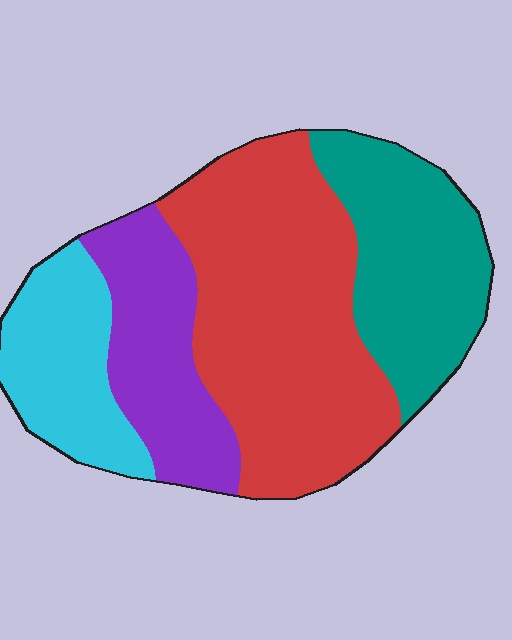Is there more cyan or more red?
Red.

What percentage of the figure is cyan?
Cyan takes up less than a sixth of the figure.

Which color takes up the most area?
Red, at roughly 40%.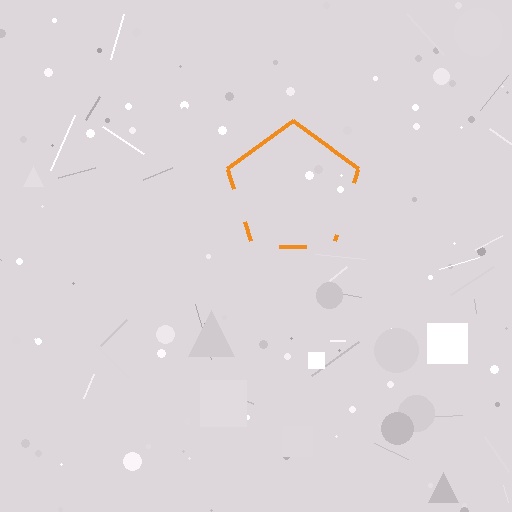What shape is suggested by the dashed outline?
The dashed outline suggests a pentagon.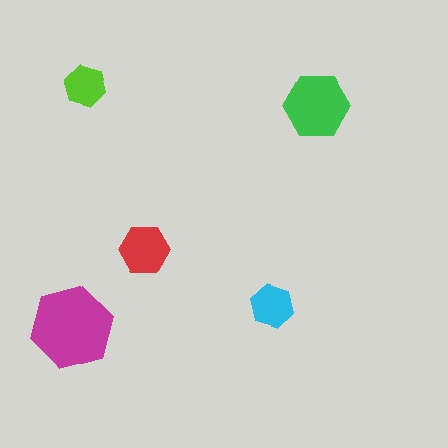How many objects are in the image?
There are 5 objects in the image.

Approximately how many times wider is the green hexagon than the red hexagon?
About 1.5 times wider.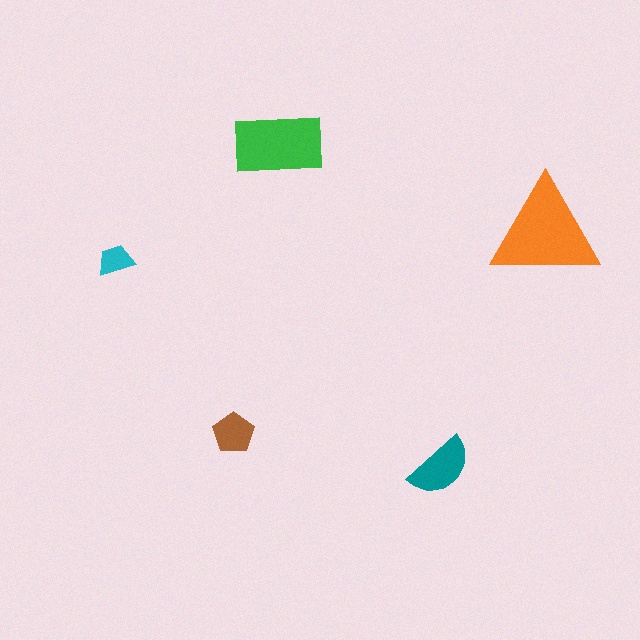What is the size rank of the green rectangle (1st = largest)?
2nd.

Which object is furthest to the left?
The cyan trapezoid is leftmost.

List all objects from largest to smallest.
The orange triangle, the green rectangle, the teal semicircle, the brown pentagon, the cyan trapezoid.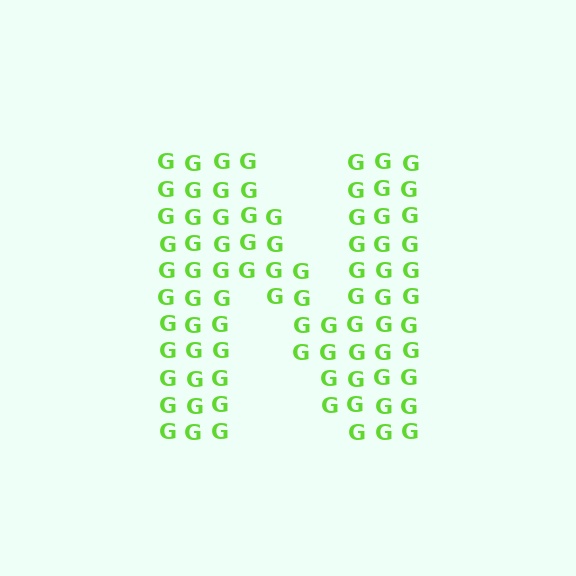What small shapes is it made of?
It is made of small letter G's.